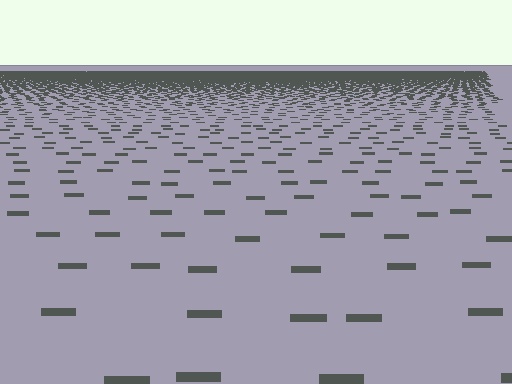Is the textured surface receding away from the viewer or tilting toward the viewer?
The surface is receding away from the viewer. Texture elements get smaller and denser toward the top.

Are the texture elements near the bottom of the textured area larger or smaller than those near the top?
Larger. Near the bottom, elements are closer to the viewer and appear at a bigger on-screen size.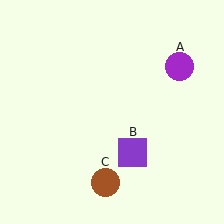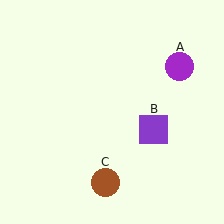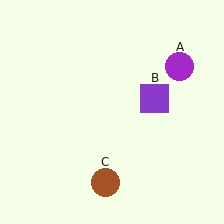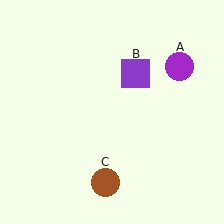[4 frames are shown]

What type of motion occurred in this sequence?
The purple square (object B) rotated counterclockwise around the center of the scene.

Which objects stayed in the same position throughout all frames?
Purple circle (object A) and brown circle (object C) remained stationary.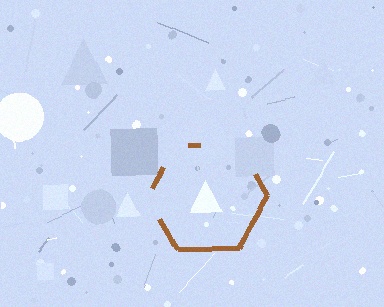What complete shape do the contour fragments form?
The contour fragments form a hexagon.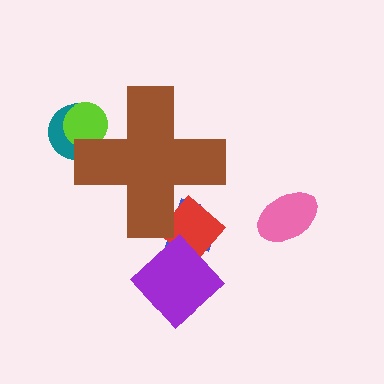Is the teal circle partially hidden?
Yes, the teal circle is partially hidden behind the brown cross.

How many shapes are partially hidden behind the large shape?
4 shapes are partially hidden.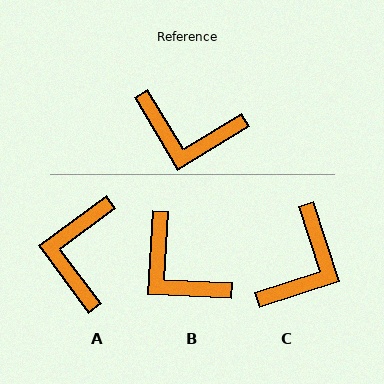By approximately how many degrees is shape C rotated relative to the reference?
Approximately 77 degrees counter-clockwise.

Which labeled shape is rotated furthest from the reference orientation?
A, about 84 degrees away.